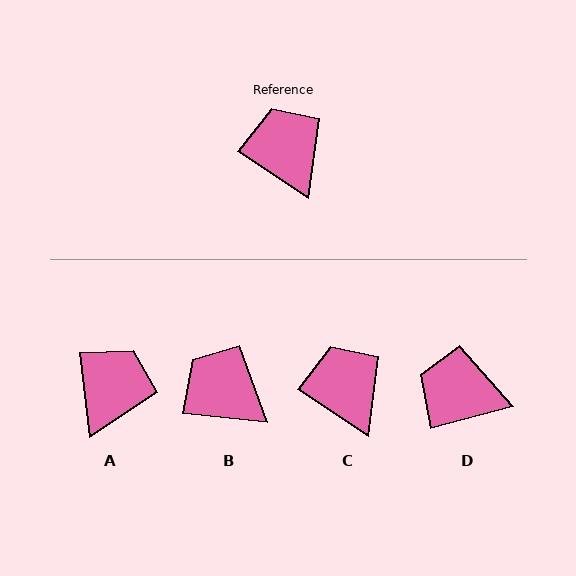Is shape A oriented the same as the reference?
No, it is off by about 49 degrees.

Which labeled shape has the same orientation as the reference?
C.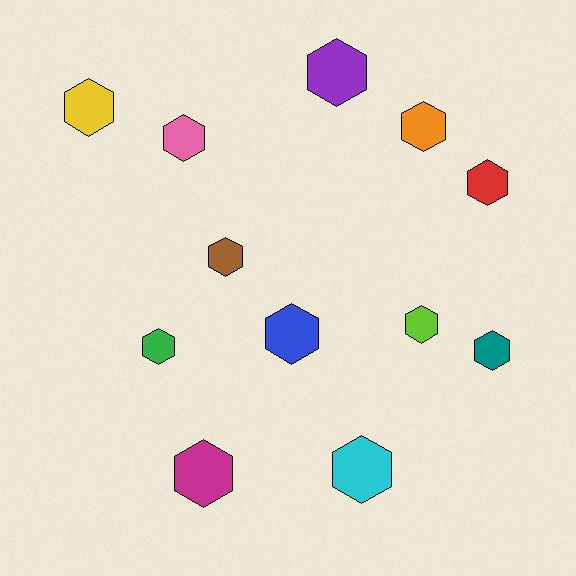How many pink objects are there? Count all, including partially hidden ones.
There is 1 pink object.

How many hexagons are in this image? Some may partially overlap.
There are 12 hexagons.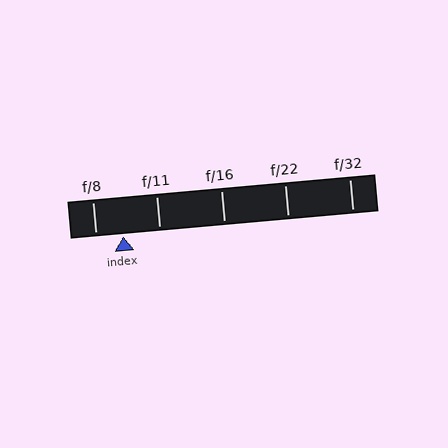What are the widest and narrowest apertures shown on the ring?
The widest aperture shown is f/8 and the narrowest is f/32.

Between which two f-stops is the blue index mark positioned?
The index mark is between f/8 and f/11.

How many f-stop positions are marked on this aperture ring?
There are 5 f-stop positions marked.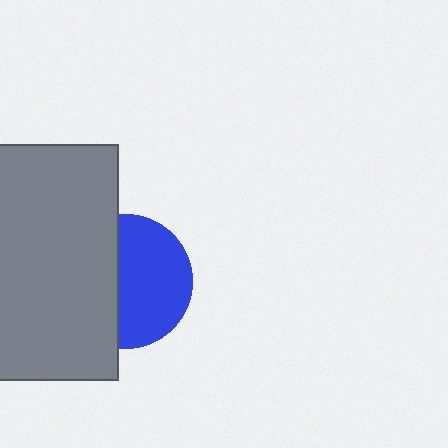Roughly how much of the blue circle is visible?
About half of it is visible (roughly 56%).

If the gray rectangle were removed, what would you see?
You would see the complete blue circle.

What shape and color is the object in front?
The object in front is a gray rectangle.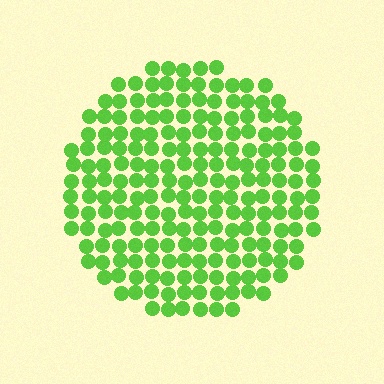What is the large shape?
The large shape is a circle.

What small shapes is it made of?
It is made of small circles.